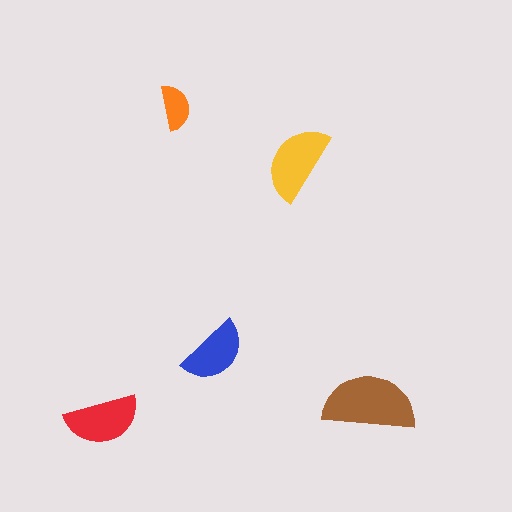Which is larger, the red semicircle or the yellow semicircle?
The yellow one.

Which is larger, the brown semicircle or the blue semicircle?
The brown one.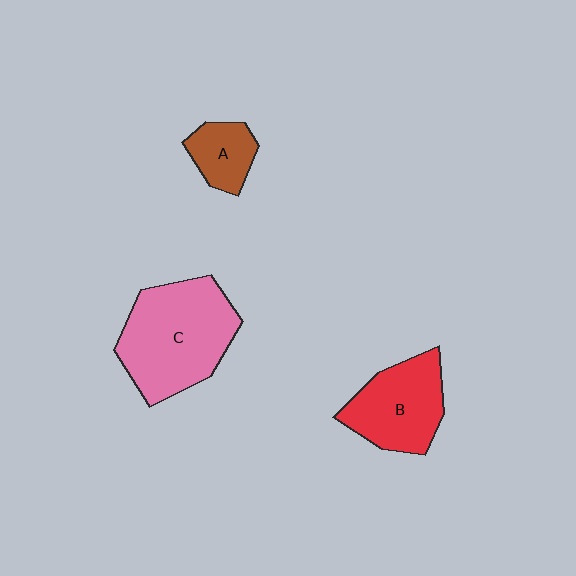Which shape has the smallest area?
Shape A (brown).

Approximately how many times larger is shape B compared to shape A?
Approximately 1.9 times.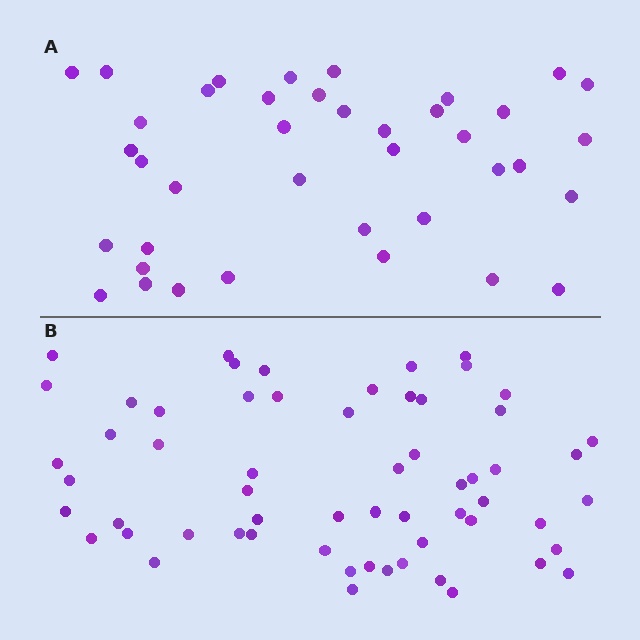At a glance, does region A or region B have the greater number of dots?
Region B (the bottom region) has more dots.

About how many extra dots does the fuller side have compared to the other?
Region B has approximately 20 more dots than region A.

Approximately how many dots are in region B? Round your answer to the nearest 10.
About 60 dots.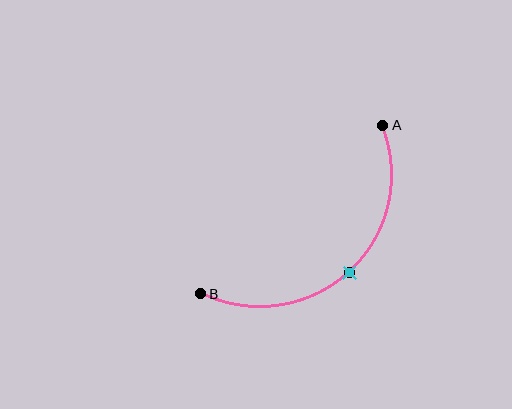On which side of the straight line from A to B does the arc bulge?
The arc bulges below and to the right of the straight line connecting A and B.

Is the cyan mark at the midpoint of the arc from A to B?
Yes. The cyan mark lies on the arc at equal arc-length from both A and B — it is the arc midpoint.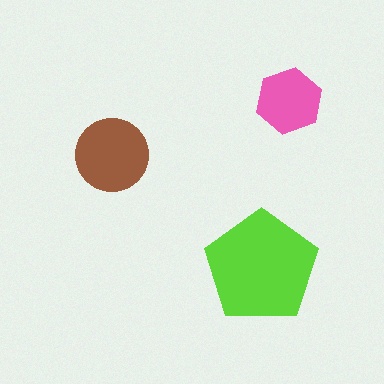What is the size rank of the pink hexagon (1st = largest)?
3rd.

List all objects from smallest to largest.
The pink hexagon, the brown circle, the lime pentagon.